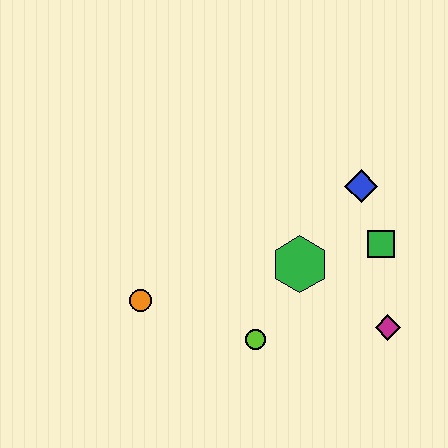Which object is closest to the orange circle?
The lime circle is closest to the orange circle.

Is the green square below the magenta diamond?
No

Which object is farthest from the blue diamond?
The orange circle is farthest from the blue diamond.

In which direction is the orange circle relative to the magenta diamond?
The orange circle is to the left of the magenta diamond.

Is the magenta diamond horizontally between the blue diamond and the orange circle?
No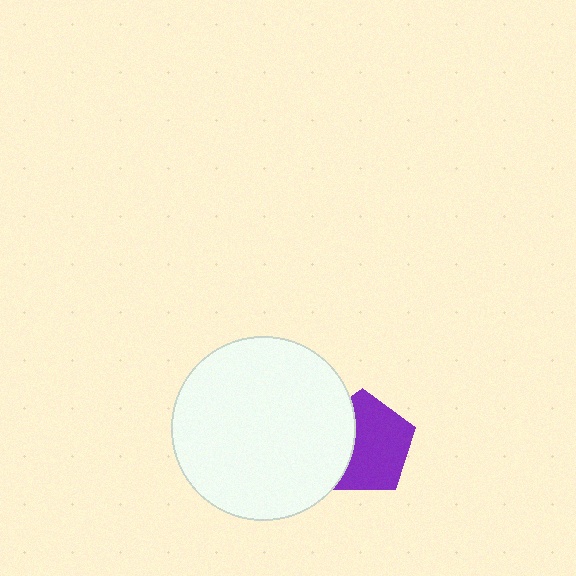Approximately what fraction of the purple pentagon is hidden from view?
Roughly 35% of the purple pentagon is hidden behind the white circle.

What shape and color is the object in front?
The object in front is a white circle.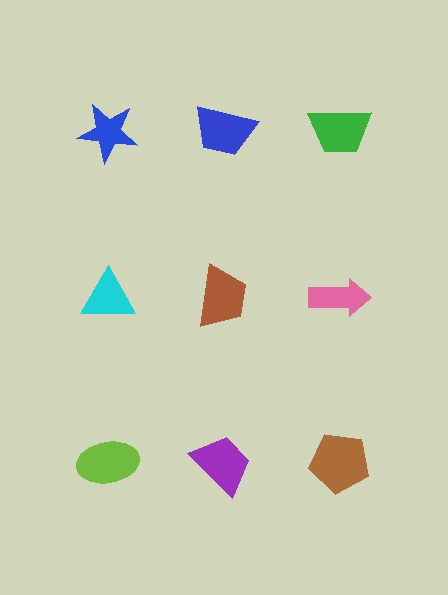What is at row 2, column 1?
A cyan triangle.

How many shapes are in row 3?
3 shapes.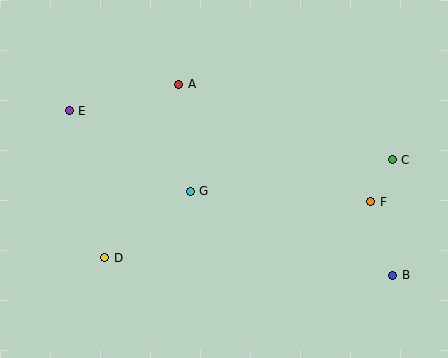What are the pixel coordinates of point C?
Point C is at (392, 160).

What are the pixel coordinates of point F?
Point F is at (371, 202).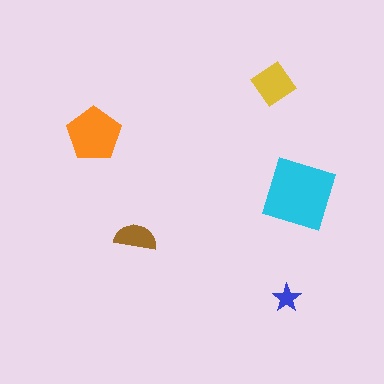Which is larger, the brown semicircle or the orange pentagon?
The orange pentagon.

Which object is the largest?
The cyan square.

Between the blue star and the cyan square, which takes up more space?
The cyan square.